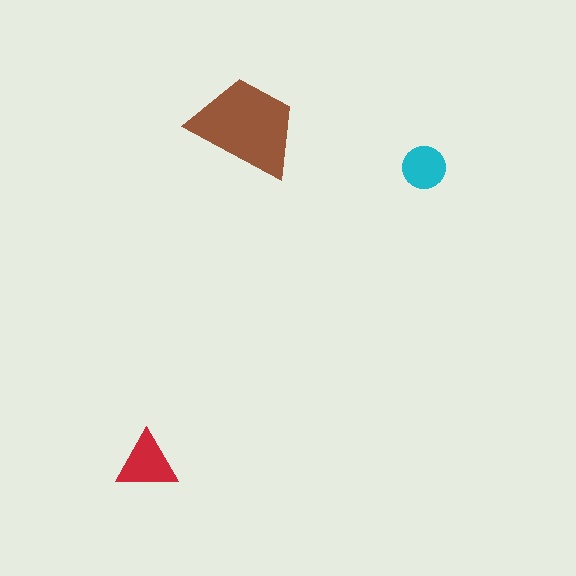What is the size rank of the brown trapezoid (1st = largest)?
1st.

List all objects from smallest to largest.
The cyan circle, the red triangle, the brown trapezoid.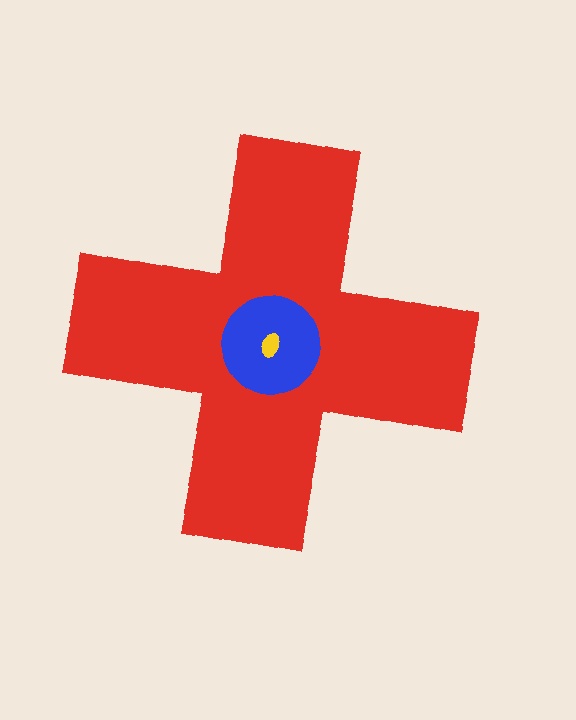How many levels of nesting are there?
3.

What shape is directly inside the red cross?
The blue circle.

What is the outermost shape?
The red cross.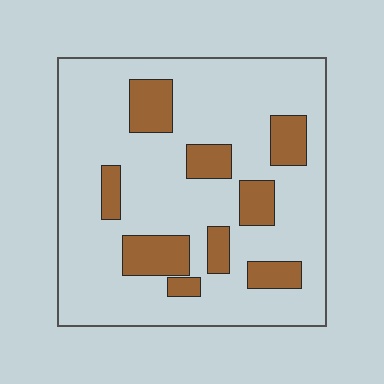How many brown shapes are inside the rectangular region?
9.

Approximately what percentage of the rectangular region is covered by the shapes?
Approximately 20%.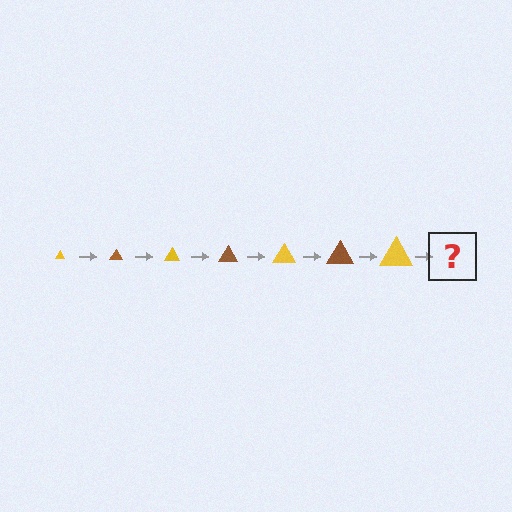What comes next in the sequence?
The next element should be a brown triangle, larger than the previous one.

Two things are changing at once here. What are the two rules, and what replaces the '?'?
The two rules are that the triangle grows larger each step and the color cycles through yellow and brown. The '?' should be a brown triangle, larger than the previous one.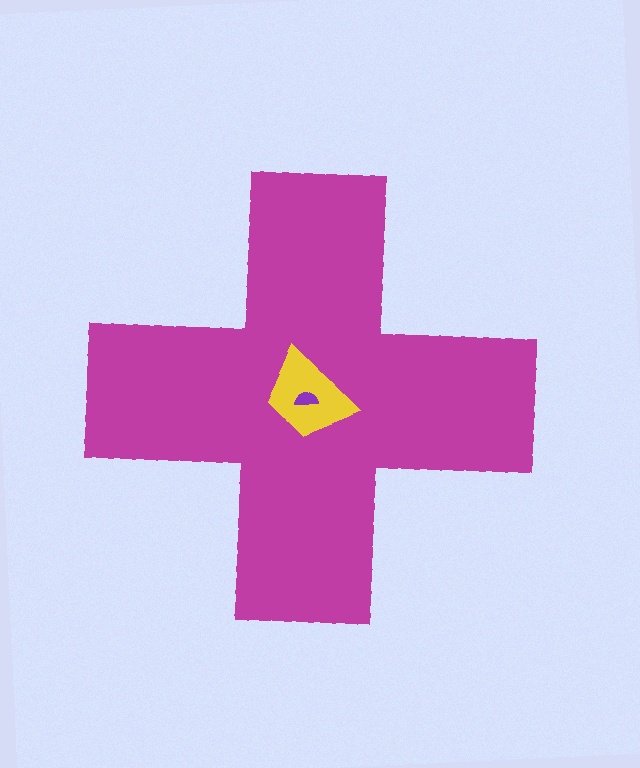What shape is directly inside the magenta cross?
The yellow trapezoid.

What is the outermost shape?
The magenta cross.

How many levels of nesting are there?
3.